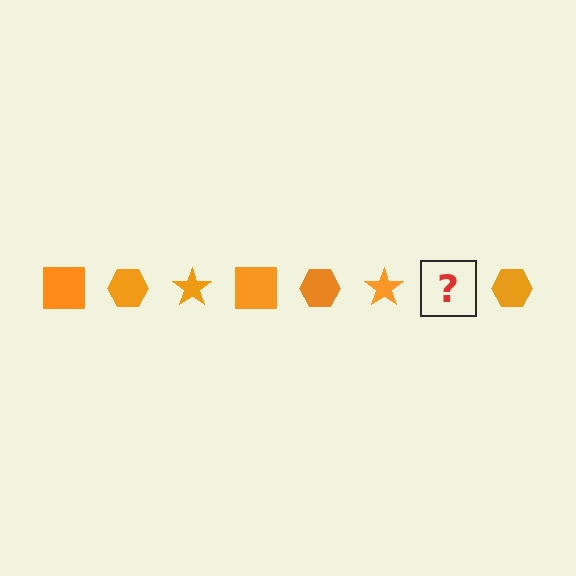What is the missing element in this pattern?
The missing element is an orange square.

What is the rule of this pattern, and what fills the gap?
The rule is that the pattern cycles through square, hexagon, star shapes in orange. The gap should be filled with an orange square.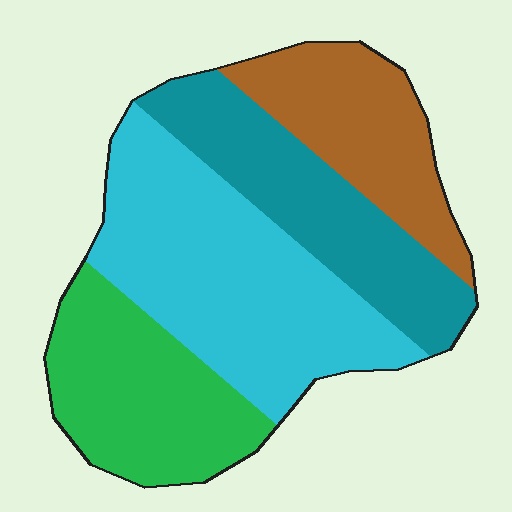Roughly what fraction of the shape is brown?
Brown covers about 20% of the shape.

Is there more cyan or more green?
Cyan.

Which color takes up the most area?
Cyan, at roughly 35%.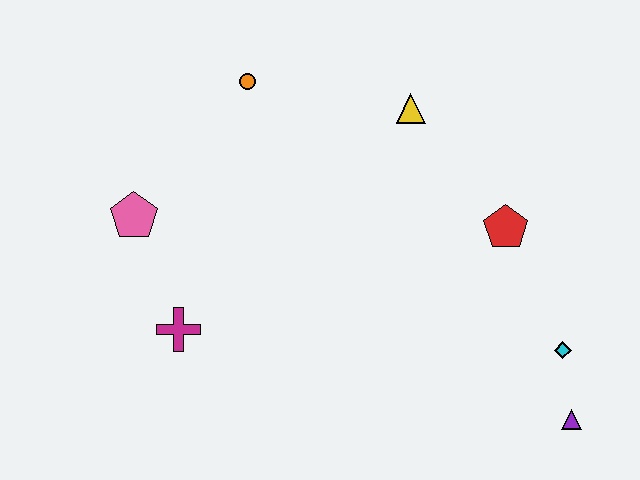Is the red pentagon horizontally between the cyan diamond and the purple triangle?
No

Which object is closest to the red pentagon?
The cyan diamond is closest to the red pentagon.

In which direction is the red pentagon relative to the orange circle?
The red pentagon is to the right of the orange circle.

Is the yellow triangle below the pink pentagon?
No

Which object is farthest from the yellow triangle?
The purple triangle is farthest from the yellow triangle.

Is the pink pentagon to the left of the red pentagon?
Yes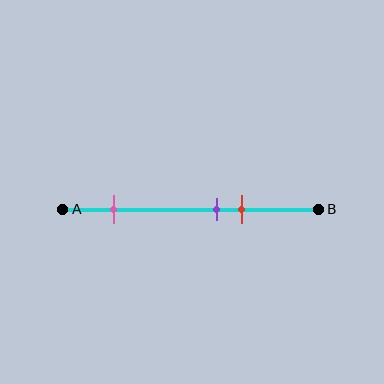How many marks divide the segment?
There are 3 marks dividing the segment.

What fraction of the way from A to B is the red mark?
The red mark is approximately 70% (0.7) of the way from A to B.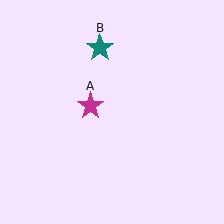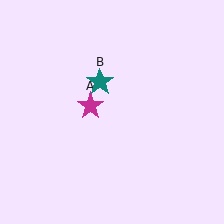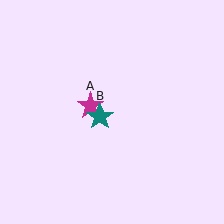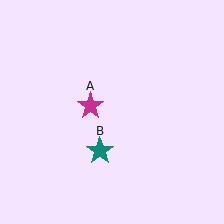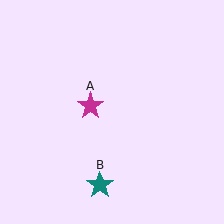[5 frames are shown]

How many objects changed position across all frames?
1 object changed position: teal star (object B).